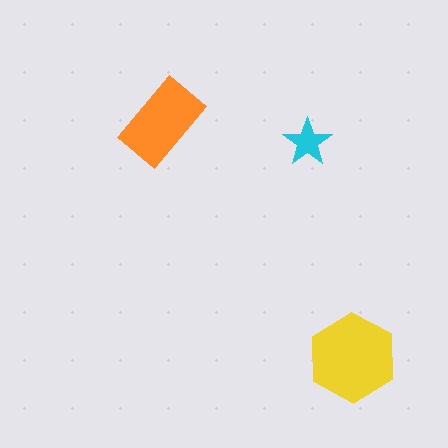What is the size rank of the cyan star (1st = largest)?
3rd.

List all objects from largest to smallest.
The yellow hexagon, the orange rectangle, the cyan star.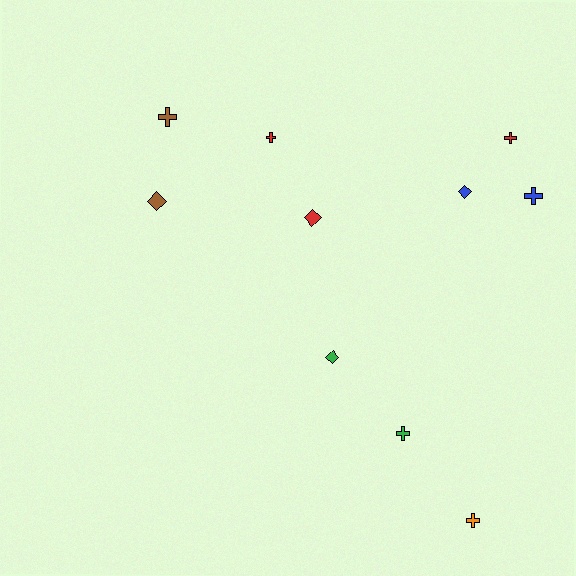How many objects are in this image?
There are 10 objects.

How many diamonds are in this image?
There are 4 diamonds.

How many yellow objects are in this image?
There are no yellow objects.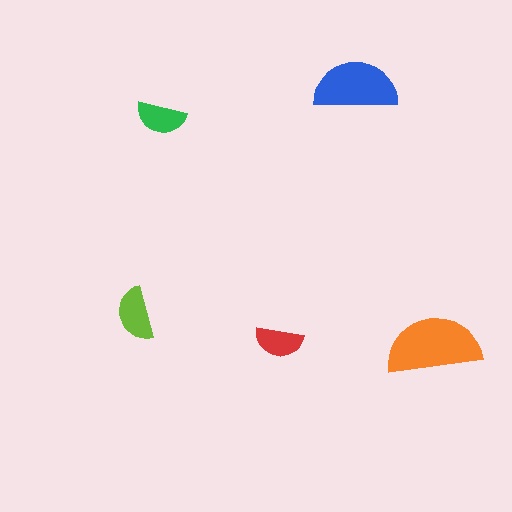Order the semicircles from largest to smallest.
the orange one, the blue one, the lime one, the green one, the red one.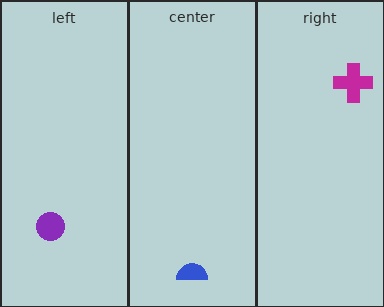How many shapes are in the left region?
1.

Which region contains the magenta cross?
The right region.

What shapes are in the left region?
The purple circle.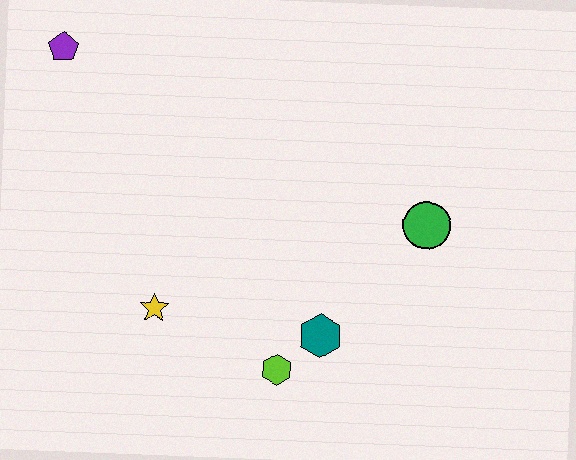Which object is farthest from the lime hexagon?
The purple pentagon is farthest from the lime hexagon.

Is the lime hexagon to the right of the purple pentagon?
Yes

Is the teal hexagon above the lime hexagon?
Yes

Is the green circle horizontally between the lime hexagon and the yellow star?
No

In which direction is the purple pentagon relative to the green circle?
The purple pentagon is to the left of the green circle.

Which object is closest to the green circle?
The teal hexagon is closest to the green circle.